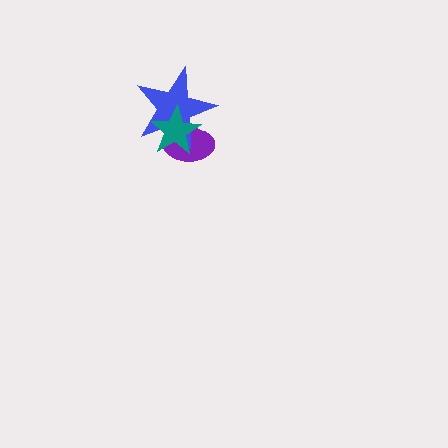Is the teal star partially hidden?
No, no other shape covers it.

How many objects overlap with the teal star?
2 objects overlap with the teal star.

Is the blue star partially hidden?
Yes, it is partially covered by another shape.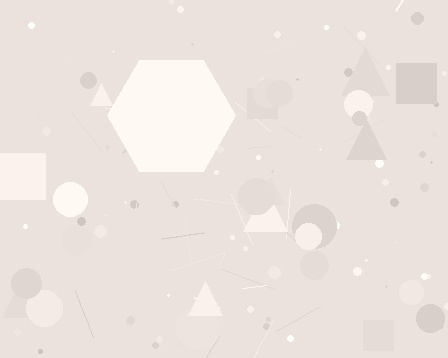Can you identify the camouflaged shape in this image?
The camouflaged shape is a hexagon.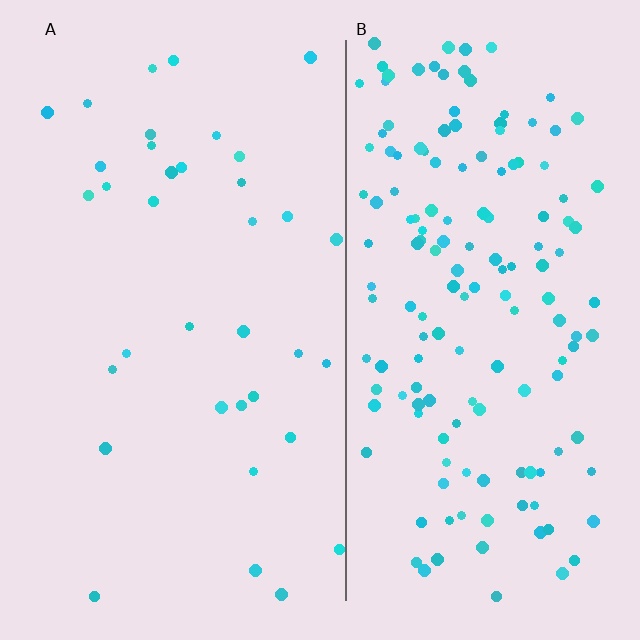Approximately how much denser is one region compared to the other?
Approximately 4.4× — region B over region A.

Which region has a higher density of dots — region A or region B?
B (the right).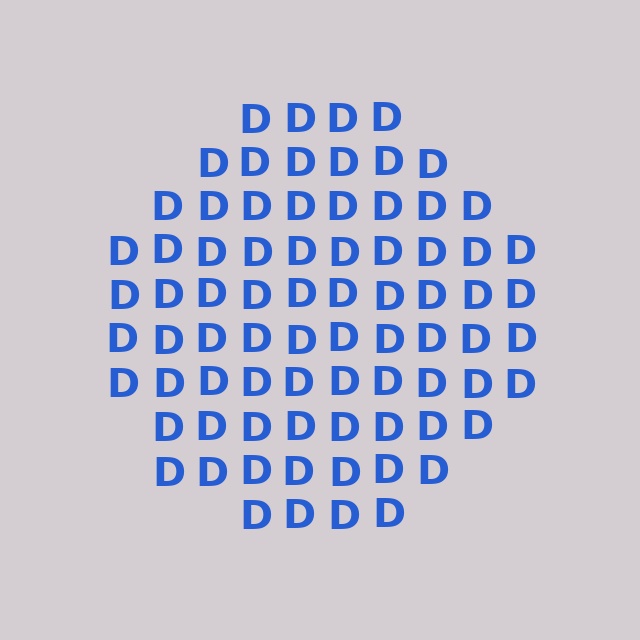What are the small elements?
The small elements are letter D's.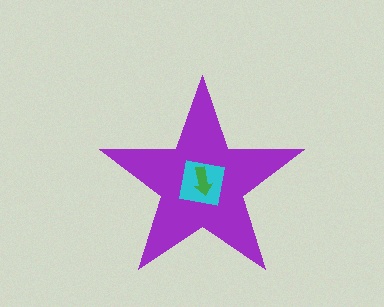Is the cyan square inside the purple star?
Yes.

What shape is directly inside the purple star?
The cyan square.